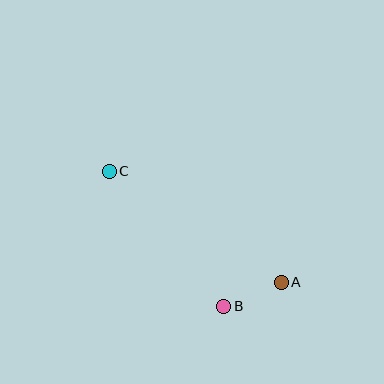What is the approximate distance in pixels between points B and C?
The distance between B and C is approximately 177 pixels.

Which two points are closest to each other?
Points A and B are closest to each other.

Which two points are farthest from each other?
Points A and C are farthest from each other.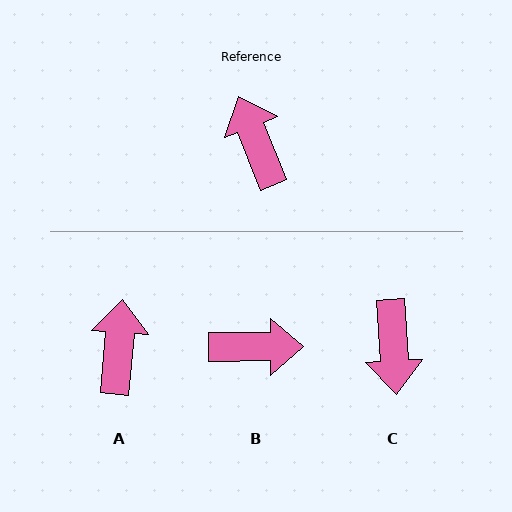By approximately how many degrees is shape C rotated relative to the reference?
Approximately 162 degrees counter-clockwise.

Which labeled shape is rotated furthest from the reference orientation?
C, about 162 degrees away.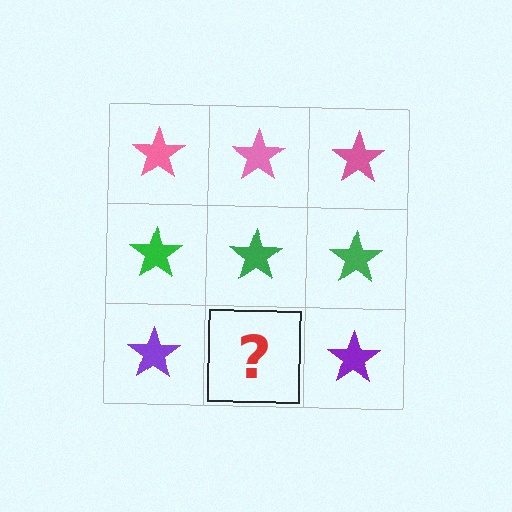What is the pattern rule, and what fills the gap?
The rule is that each row has a consistent color. The gap should be filled with a purple star.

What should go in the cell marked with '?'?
The missing cell should contain a purple star.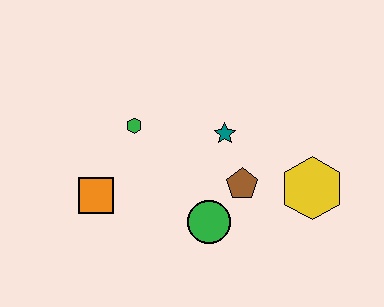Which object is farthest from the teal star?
The orange square is farthest from the teal star.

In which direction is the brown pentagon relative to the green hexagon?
The brown pentagon is to the right of the green hexagon.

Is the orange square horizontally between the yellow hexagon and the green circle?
No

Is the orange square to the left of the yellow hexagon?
Yes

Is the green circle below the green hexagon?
Yes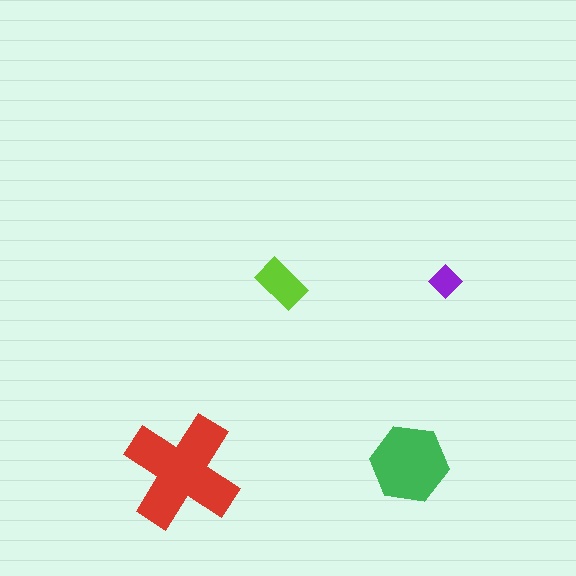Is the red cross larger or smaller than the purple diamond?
Larger.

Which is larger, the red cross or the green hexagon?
The red cross.